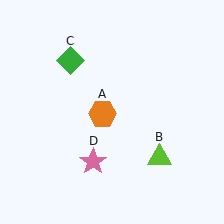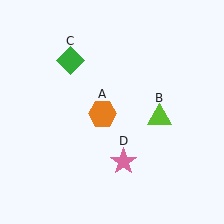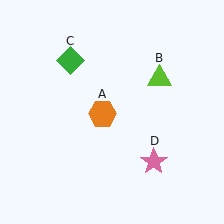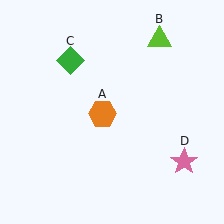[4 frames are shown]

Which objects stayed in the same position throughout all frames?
Orange hexagon (object A) and green diamond (object C) remained stationary.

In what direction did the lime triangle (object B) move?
The lime triangle (object B) moved up.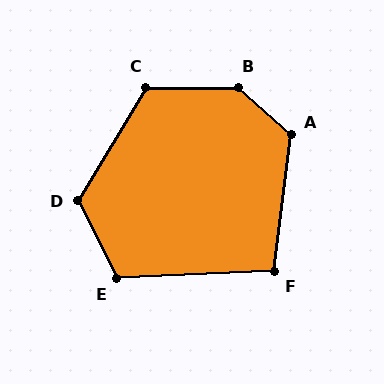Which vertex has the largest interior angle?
B, at approximately 138 degrees.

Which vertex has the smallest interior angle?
F, at approximately 99 degrees.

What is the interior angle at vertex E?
Approximately 114 degrees (obtuse).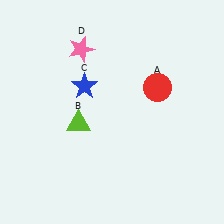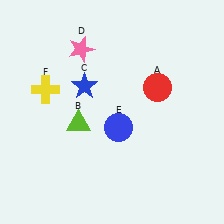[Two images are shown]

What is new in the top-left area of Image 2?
A yellow cross (F) was added in the top-left area of Image 2.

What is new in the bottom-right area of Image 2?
A blue circle (E) was added in the bottom-right area of Image 2.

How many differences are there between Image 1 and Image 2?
There are 2 differences between the two images.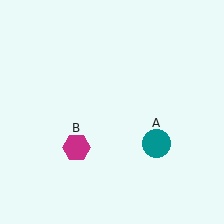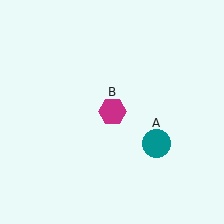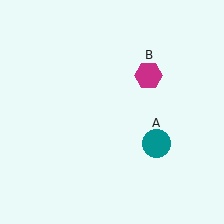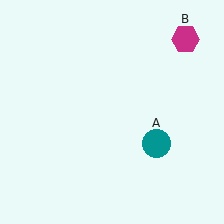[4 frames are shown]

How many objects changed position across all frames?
1 object changed position: magenta hexagon (object B).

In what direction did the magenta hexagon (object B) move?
The magenta hexagon (object B) moved up and to the right.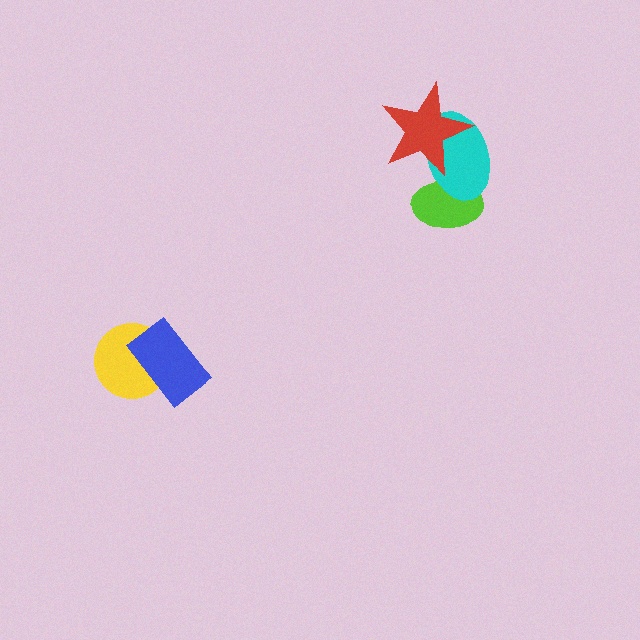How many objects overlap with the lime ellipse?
2 objects overlap with the lime ellipse.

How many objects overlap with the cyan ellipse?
2 objects overlap with the cyan ellipse.